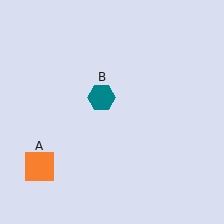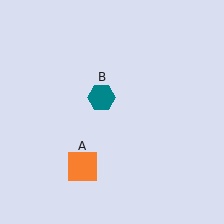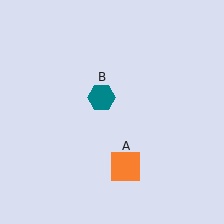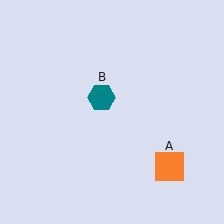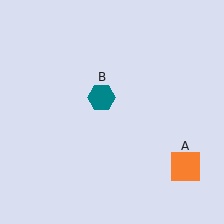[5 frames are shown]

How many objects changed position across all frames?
1 object changed position: orange square (object A).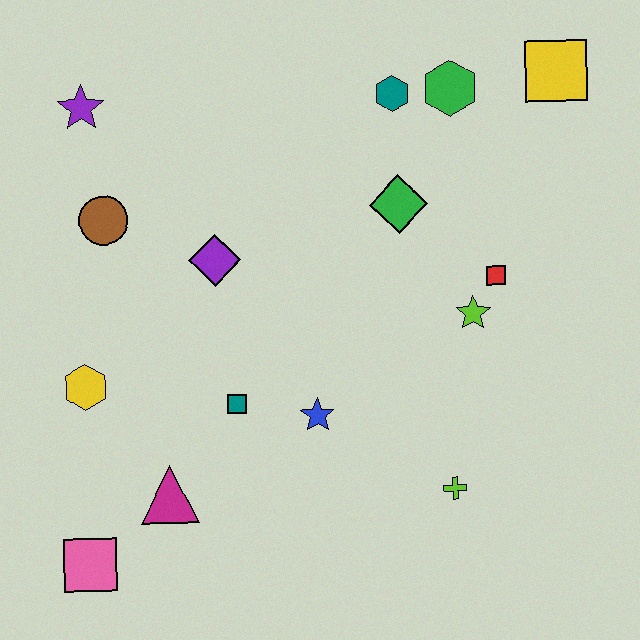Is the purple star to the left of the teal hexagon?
Yes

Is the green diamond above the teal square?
Yes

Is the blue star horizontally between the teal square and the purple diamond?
No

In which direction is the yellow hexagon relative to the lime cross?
The yellow hexagon is to the left of the lime cross.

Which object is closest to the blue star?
The teal square is closest to the blue star.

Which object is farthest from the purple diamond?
The yellow square is farthest from the purple diamond.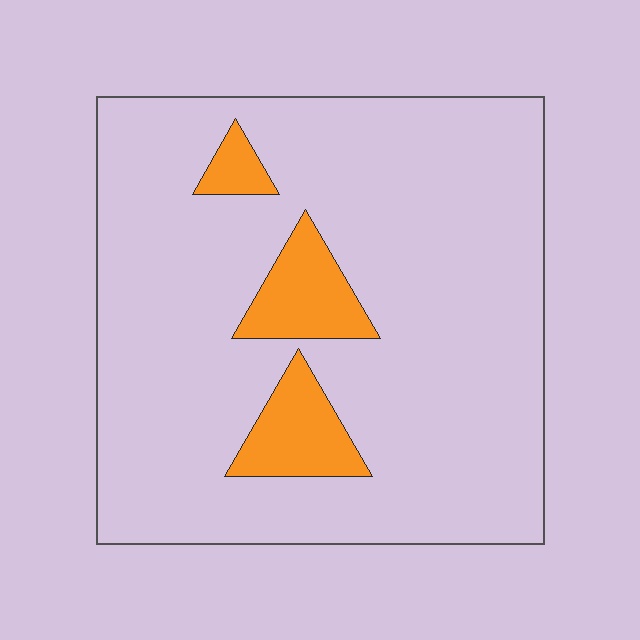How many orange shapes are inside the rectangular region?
3.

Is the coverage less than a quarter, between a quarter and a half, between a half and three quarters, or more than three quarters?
Less than a quarter.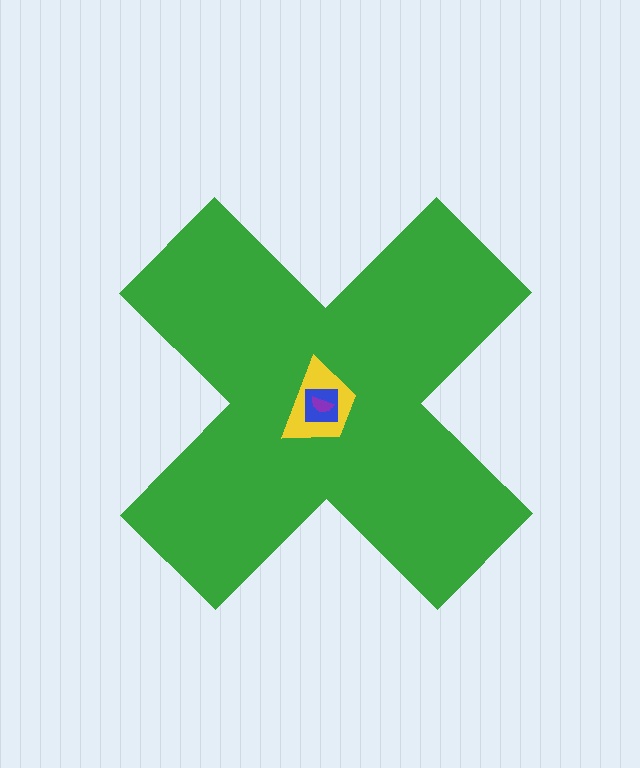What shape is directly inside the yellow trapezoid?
The blue square.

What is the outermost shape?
The green cross.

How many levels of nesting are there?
4.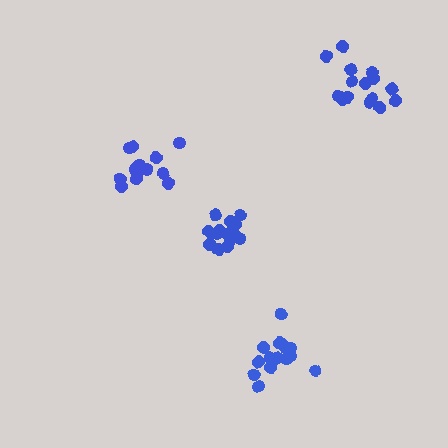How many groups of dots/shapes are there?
There are 4 groups.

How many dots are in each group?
Group 1: 17 dots, Group 2: 13 dots, Group 3: 15 dots, Group 4: 15 dots (60 total).